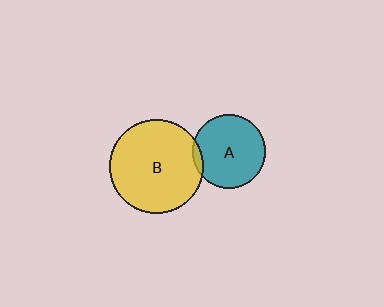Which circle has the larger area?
Circle B (yellow).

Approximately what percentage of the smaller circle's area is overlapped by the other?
Approximately 5%.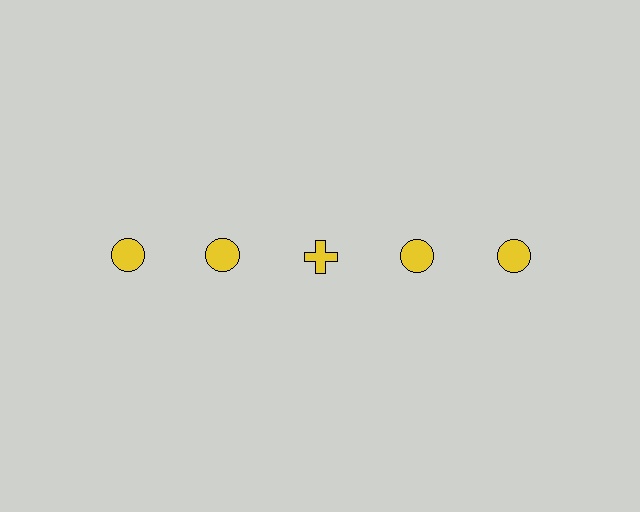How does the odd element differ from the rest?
It has a different shape: cross instead of circle.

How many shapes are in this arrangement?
There are 5 shapes arranged in a grid pattern.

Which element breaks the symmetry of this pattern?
The yellow cross in the top row, center column breaks the symmetry. All other shapes are yellow circles.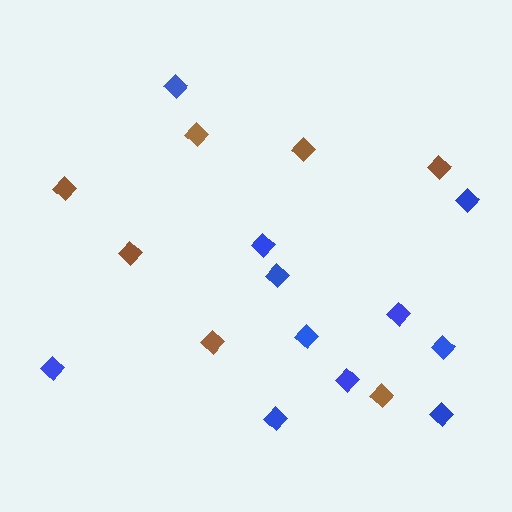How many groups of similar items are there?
There are 2 groups: one group of brown diamonds (7) and one group of blue diamonds (11).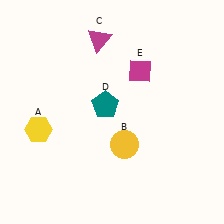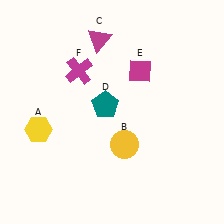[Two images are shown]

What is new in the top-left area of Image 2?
A magenta cross (F) was added in the top-left area of Image 2.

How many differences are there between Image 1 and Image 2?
There is 1 difference between the two images.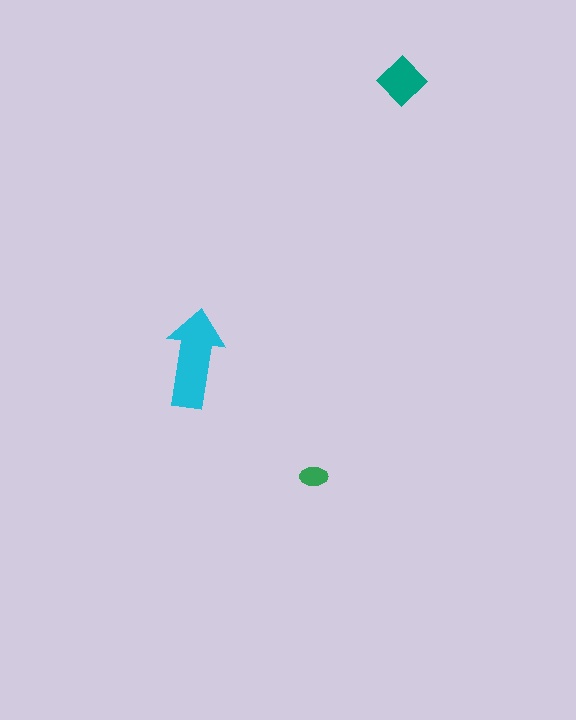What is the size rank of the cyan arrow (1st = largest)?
1st.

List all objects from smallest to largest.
The green ellipse, the teal diamond, the cyan arrow.